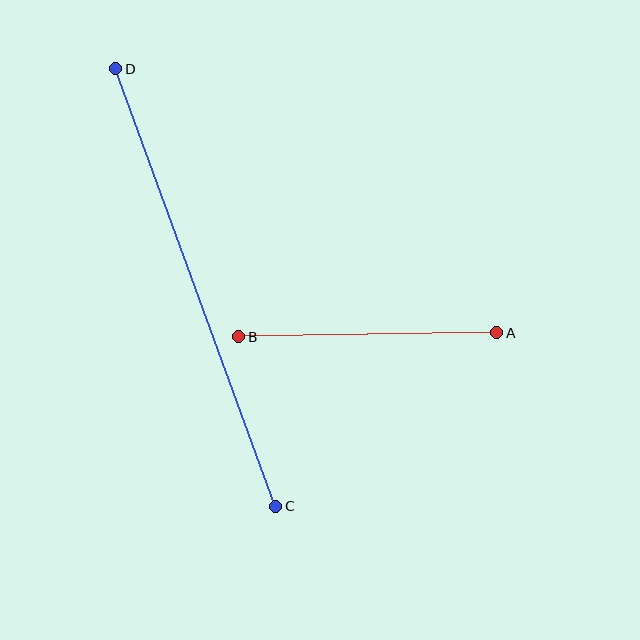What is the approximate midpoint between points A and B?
The midpoint is at approximately (368, 335) pixels.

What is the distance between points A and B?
The distance is approximately 258 pixels.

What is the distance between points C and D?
The distance is approximately 466 pixels.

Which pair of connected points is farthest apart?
Points C and D are farthest apart.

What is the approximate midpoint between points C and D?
The midpoint is at approximately (196, 288) pixels.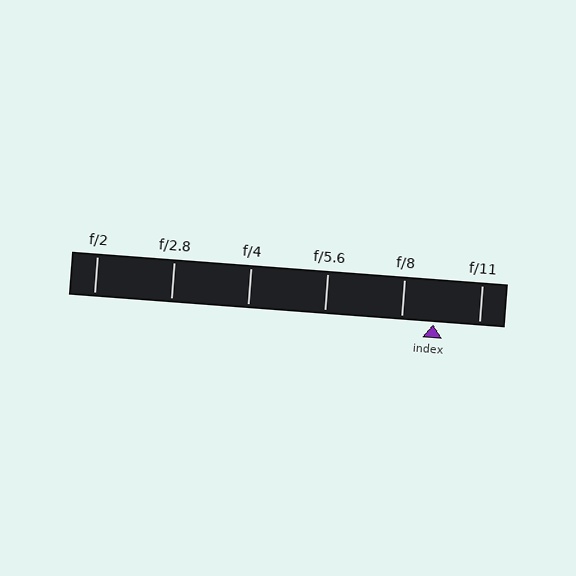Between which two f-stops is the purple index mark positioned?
The index mark is between f/8 and f/11.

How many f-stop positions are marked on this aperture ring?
There are 6 f-stop positions marked.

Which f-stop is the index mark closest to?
The index mark is closest to f/8.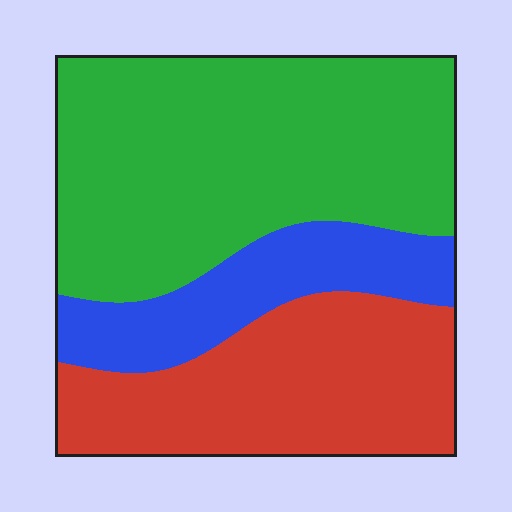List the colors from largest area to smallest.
From largest to smallest: green, red, blue.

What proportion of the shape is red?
Red takes up about one third (1/3) of the shape.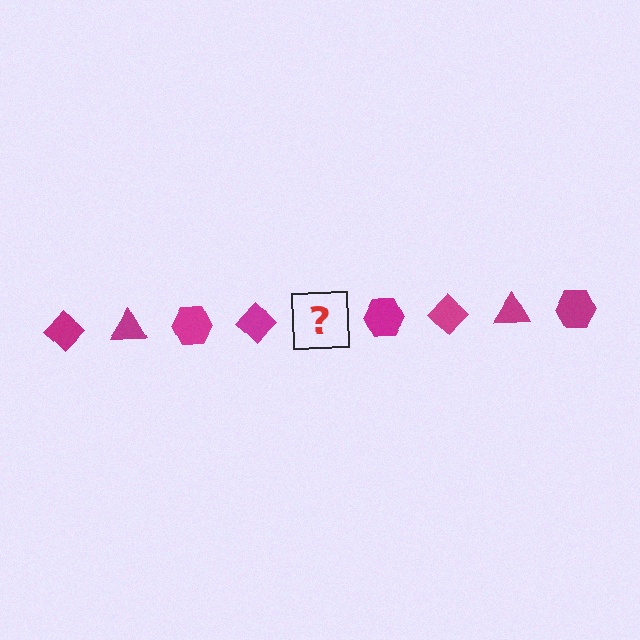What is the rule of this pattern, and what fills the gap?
The rule is that the pattern cycles through diamond, triangle, hexagon shapes in magenta. The gap should be filled with a magenta triangle.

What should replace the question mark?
The question mark should be replaced with a magenta triangle.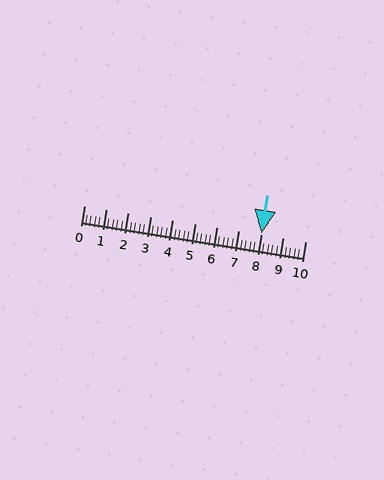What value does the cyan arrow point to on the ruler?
The cyan arrow points to approximately 8.0.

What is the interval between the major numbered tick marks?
The major tick marks are spaced 1 units apart.